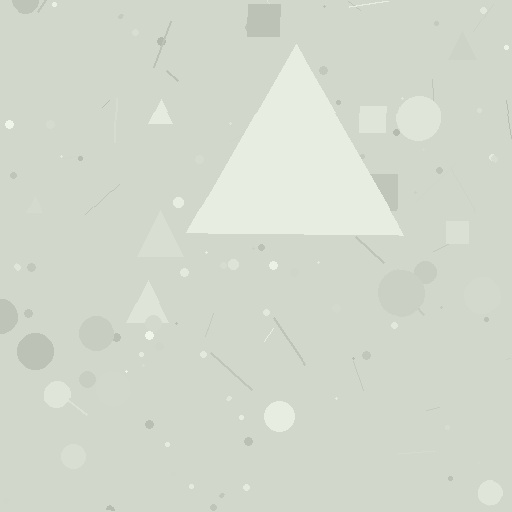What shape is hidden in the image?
A triangle is hidden in the image.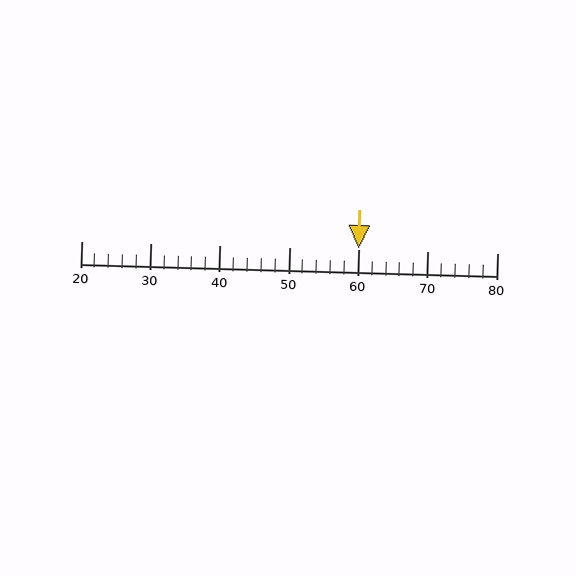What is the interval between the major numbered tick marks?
The major tick marks are spaced 10 units apart.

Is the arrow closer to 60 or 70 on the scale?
The arrow is closer to 60.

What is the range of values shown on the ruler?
The ruler shows values from 20 to 80.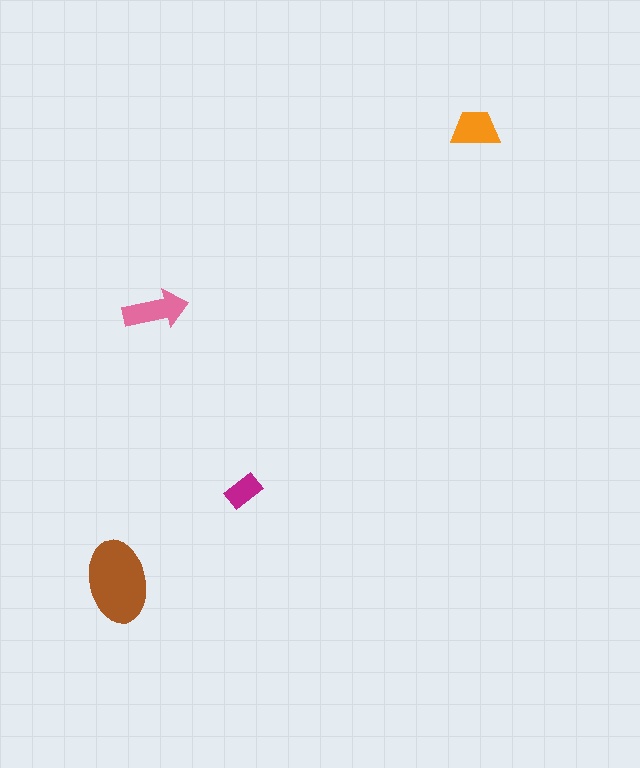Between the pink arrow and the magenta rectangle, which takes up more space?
The pink arrow.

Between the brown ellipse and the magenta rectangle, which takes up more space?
The brown ellipse.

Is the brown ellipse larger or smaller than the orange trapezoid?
Larger.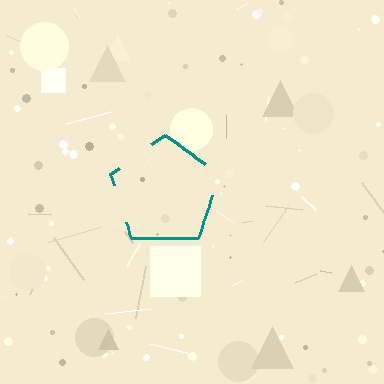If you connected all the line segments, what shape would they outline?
They would outline a pentagon.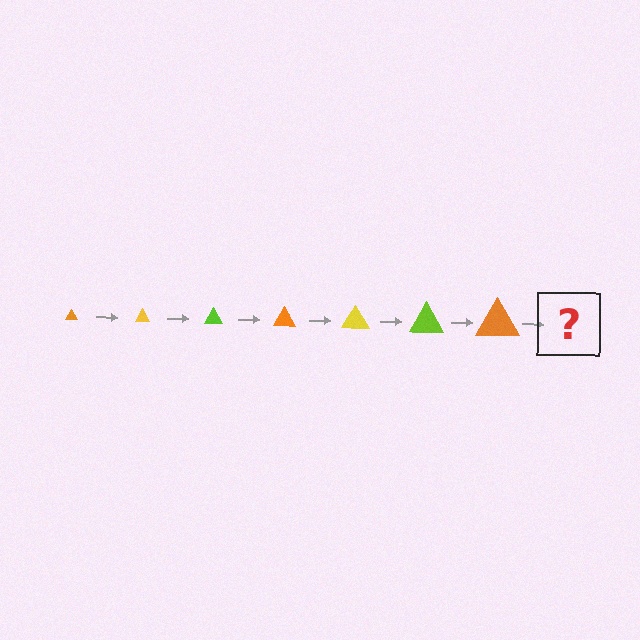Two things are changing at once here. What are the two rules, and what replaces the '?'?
The two rules are that the triangle grows larger each step and the color cycles through orange, yellow, and lime. The '?' should be a yellow triangle, larger than the previous one.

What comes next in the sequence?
The next element should be a yellow triangle, larger than the previous one.